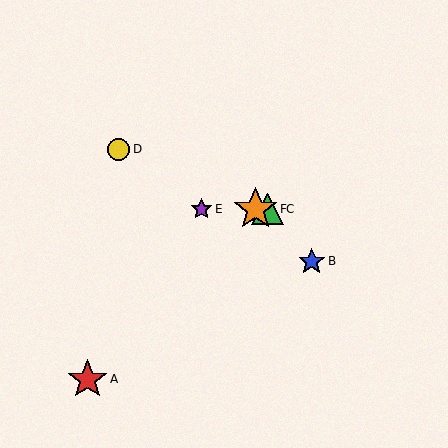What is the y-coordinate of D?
Object D is at y≈149.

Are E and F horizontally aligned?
Yes, both are at y≈209.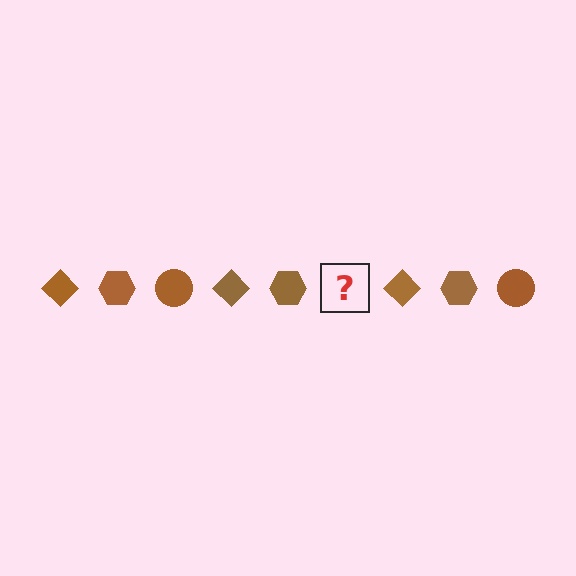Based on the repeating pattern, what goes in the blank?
The blank should be a brown circle.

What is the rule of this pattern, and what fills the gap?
The rule is that the pattern cycles through diamond, hexagon, circle shapes in brown. The gap should be filled with a brown circle.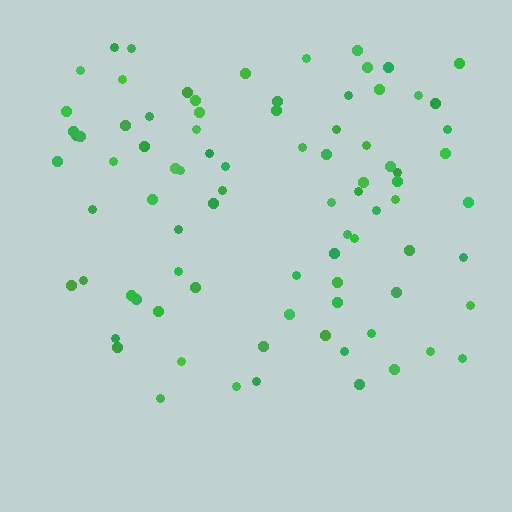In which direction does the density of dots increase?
From bottom to top, with the top side densest.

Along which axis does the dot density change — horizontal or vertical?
Vertical.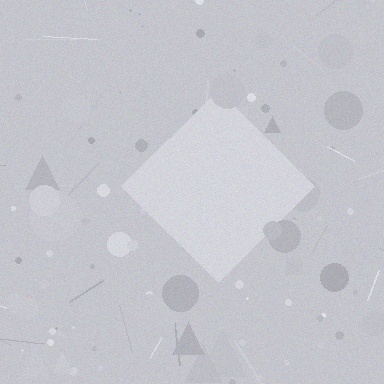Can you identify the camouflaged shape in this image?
The camouflaged shape is a diamond.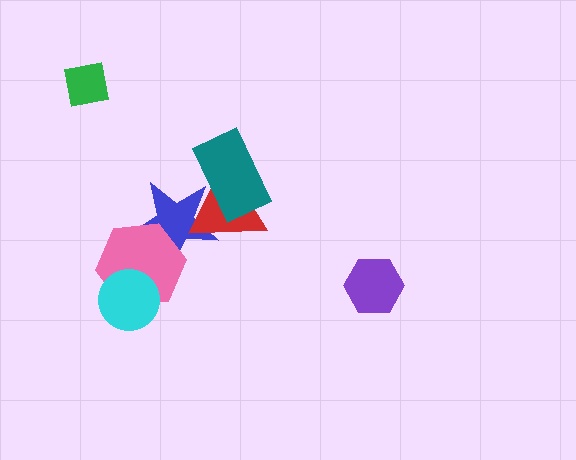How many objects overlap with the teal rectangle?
2 objects overlap with the teal rectangle.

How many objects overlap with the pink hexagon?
2 objects overlap with the pink hexagon.